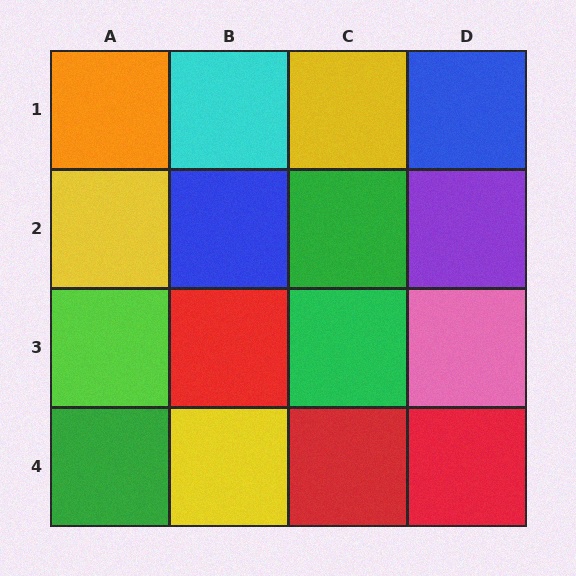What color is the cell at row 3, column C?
Green.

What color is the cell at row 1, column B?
Cyan.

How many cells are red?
3 cells are red.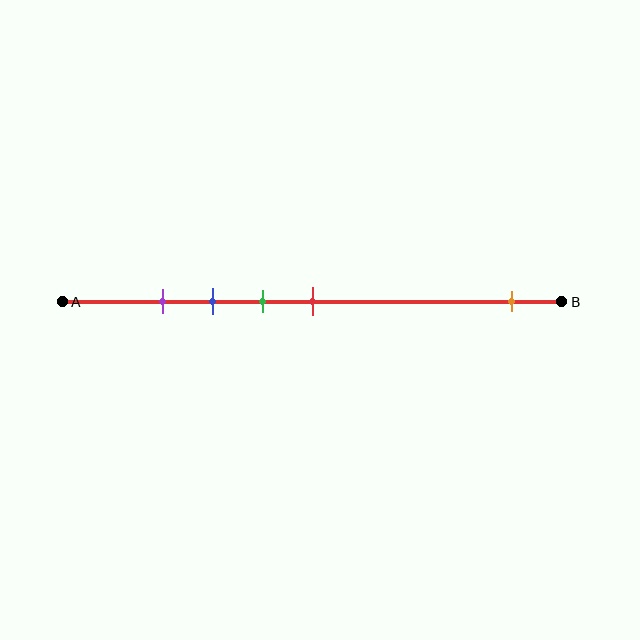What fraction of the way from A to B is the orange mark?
The orange mark is approximately 90% (0.9) of the way from A to B.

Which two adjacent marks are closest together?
The purple and blue marks are the closest adjacent pair.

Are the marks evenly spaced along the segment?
No, the marks are not evenly spaced.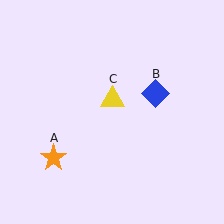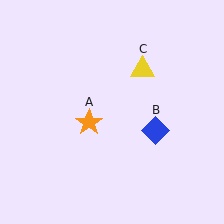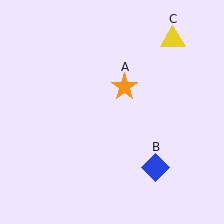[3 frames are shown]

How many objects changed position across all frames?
3 objects changed position: orange star (object A), blue diamond (object B), yellow triangle (object C).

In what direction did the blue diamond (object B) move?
The blue diamond (object B) moved down.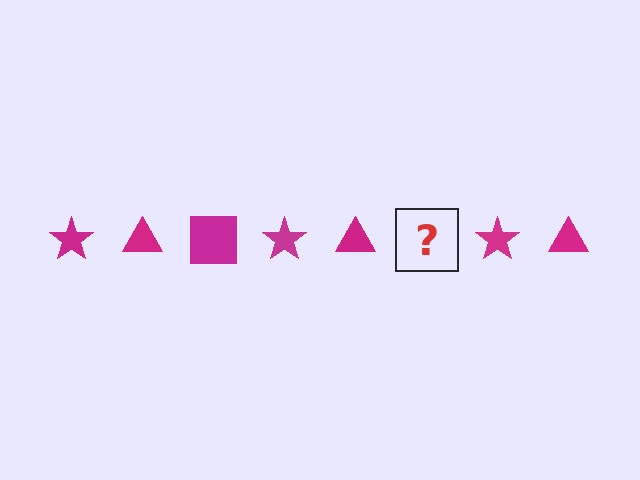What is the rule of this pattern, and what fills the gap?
The rule is that the pattern cycles through star, triangle, square shapes in magenta. The gap should be filled with a magenta square.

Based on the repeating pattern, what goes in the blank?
The blank should be a magenta square.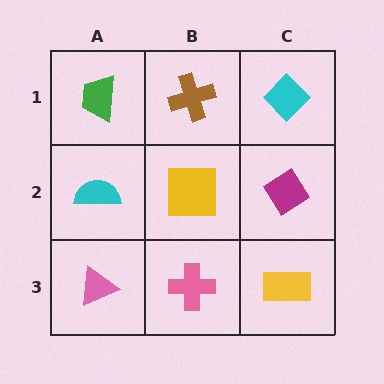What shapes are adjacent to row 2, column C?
A cyan diamond (row 1, column C), a yellow rectangle (row 3, column C), a yellow square (row 2, column B).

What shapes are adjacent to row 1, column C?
A magenta diamond (row 2, column C), a brown cross (row 1, column B).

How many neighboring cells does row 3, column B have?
3.